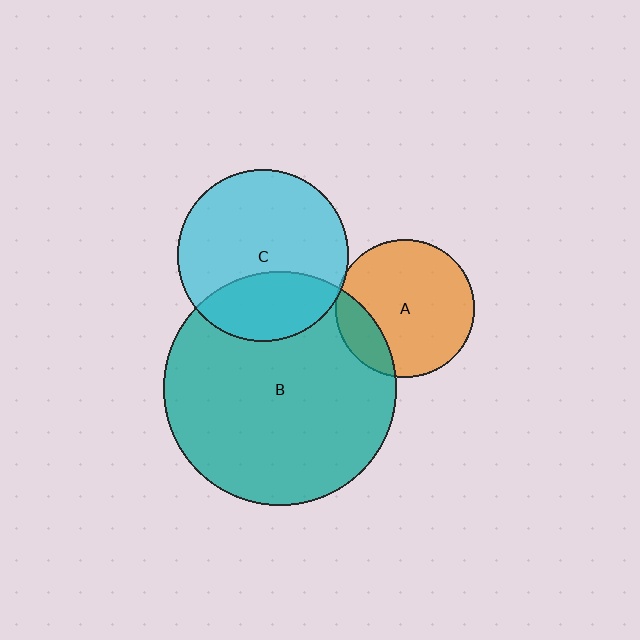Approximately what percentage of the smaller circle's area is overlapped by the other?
Approximately 5%.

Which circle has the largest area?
Circle B (teal).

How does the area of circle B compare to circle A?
Approximately 2.8 times.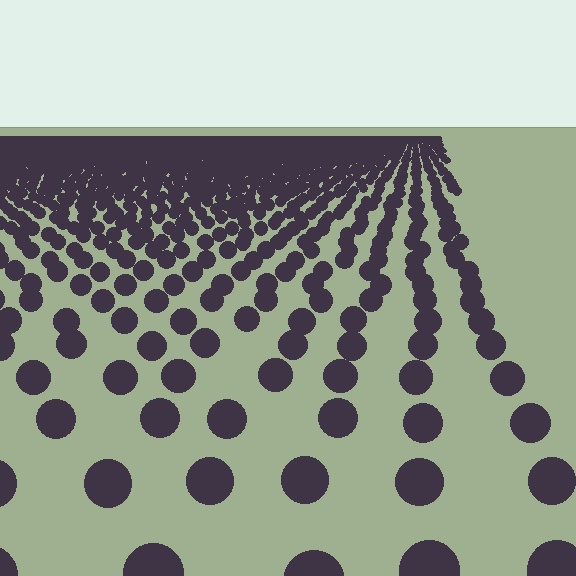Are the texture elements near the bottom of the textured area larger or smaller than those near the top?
Larger. Near the bottom, elements are closer to the viewer and appear at a bigger on-screen size.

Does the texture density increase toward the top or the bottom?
Density increases toward the top.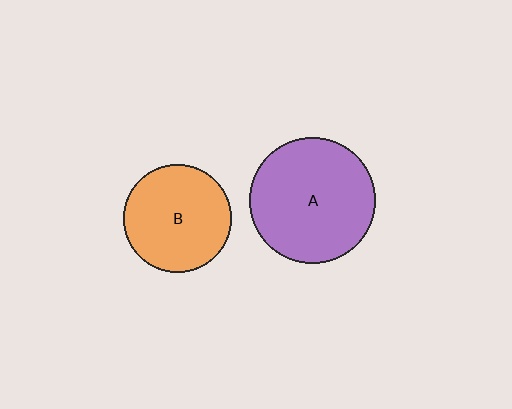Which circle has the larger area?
Circle A (purple).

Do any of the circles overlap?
No, none of the circles overlap.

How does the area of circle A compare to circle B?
Approximately 1.4 times.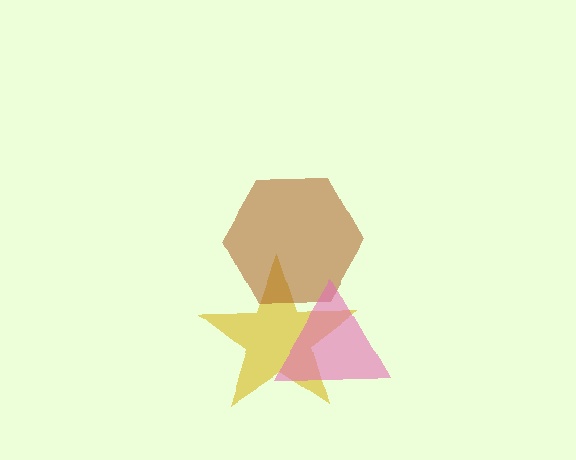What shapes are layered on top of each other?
The layered shapes are: a yellow star, a brown hexagon, a pink triangle.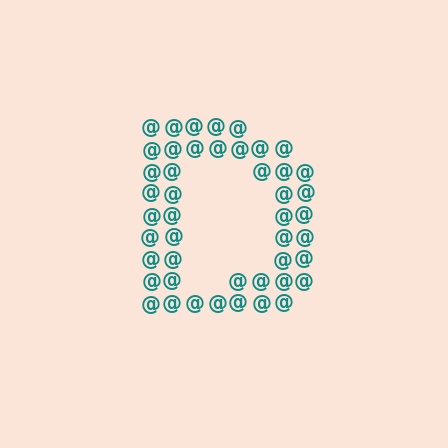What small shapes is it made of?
It is made of small at signs.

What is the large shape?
The large shape is the letter D.